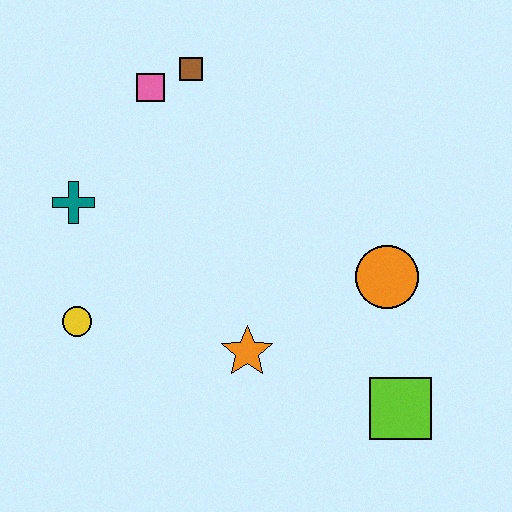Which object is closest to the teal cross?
The yellow circle is closest to the teal cross.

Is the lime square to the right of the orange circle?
Yes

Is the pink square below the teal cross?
No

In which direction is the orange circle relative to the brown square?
The orange circle is below the brown square.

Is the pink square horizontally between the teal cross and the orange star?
Yes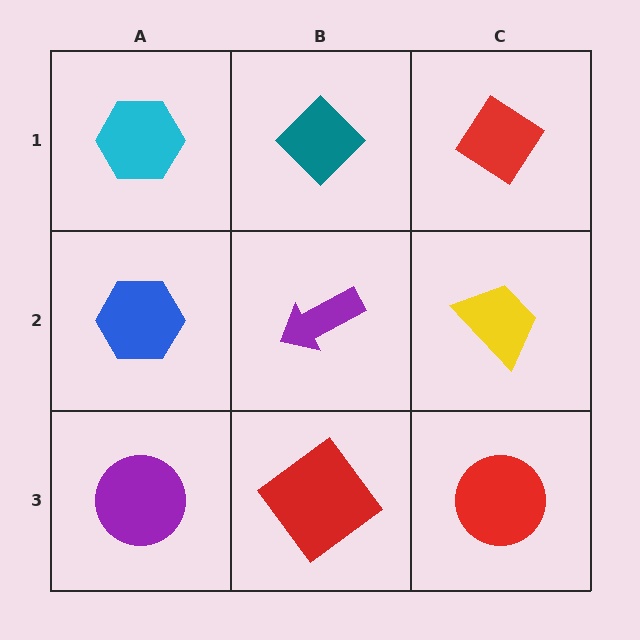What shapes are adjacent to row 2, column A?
A cyan hexagon (row 1, column A), a purple circle (row 3, column A), a purple arrow (row 2, column B).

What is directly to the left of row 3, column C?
A red diamond.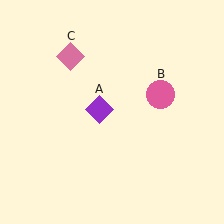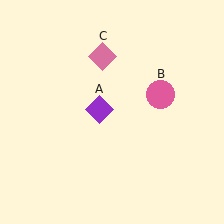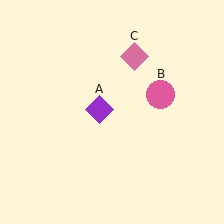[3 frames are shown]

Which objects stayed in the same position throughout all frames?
Purple diamond (object A) and pink circle (object B) remained stationary.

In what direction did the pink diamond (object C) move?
The pink diamond (object C) moved right.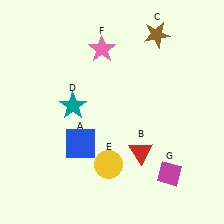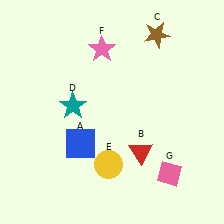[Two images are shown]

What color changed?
The diamond (G) changed from magenta in Image 1 to pink in Image 2.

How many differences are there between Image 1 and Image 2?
There is 1 difference between the two images.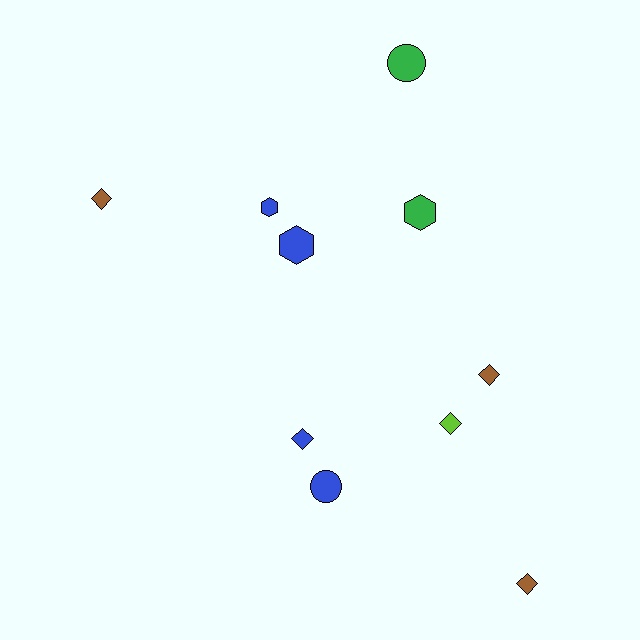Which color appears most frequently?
Blue, with 4 objects.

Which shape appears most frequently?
Diamond, with 5 objects.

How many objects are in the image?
There are 10 objects.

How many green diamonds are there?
There are no green diamonds.